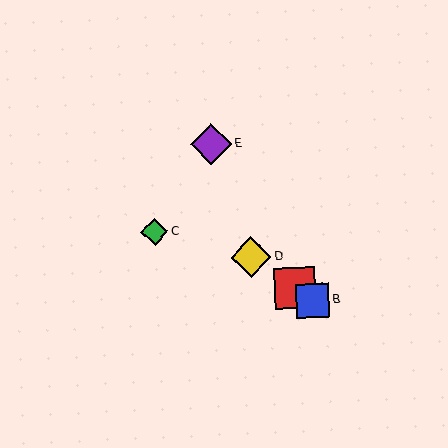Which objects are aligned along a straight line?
Objects A, B, D are aligned along a straight line.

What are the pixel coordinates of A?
Object A is at (295, 288).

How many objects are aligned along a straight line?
3 objects (A, B, D) are aligned along a straight line.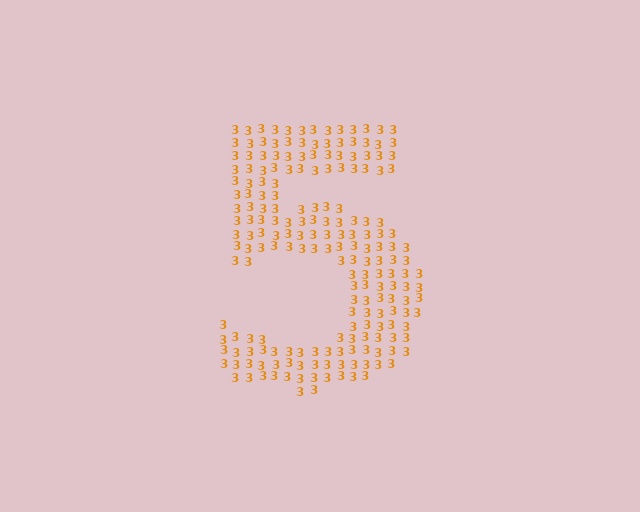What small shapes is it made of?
It is made of small digit 3's.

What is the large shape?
The large shape is the digit 5.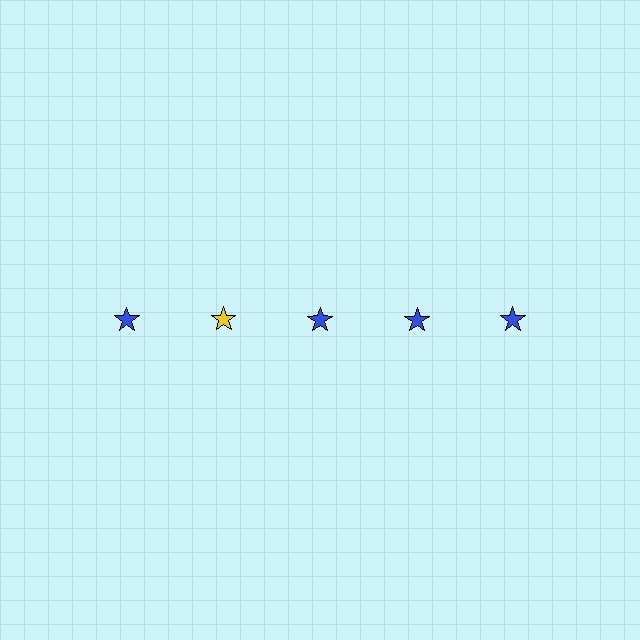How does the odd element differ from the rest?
It has a different color: yellow instead of blue.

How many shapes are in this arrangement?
There are 5 shapes arranged in a grid pattern.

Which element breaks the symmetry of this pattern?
The yellow star in the top row, second from left column breaks the symmetry. All other shapes are blue stars.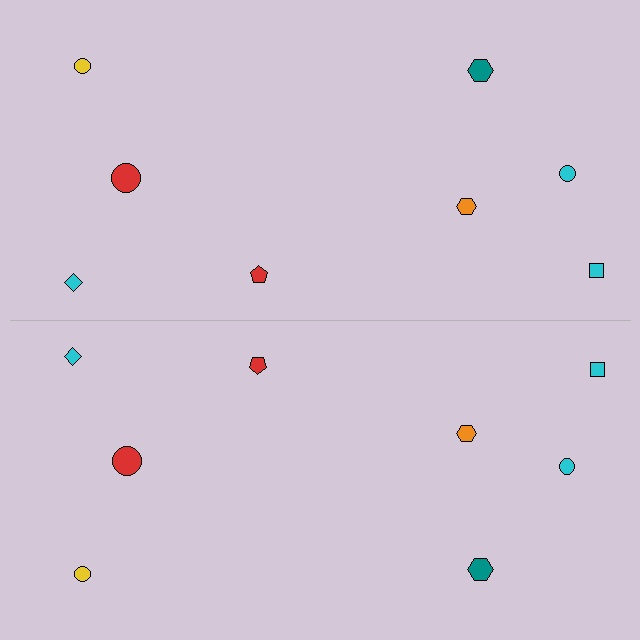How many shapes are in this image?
There are 16 shapes in this image.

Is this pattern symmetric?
Yes, this pattern has bilateral (reflection) symmetry.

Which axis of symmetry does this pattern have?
The pattern has a horizontal axis of symmetry running through the center of the image.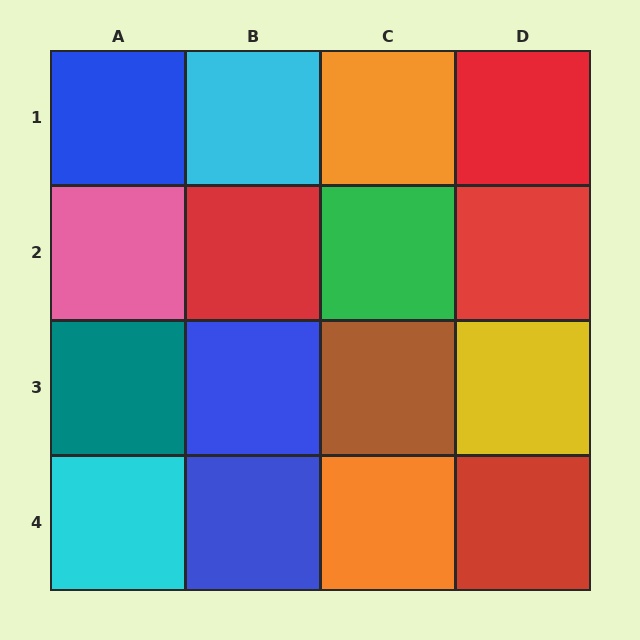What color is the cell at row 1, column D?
Red.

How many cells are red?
4 cells are red.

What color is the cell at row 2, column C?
Green.